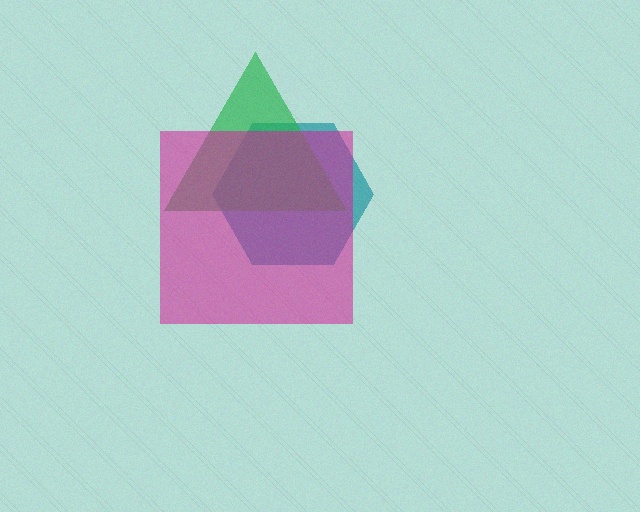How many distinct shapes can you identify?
There are 3 distinct shapes: a teal hexagon, a green triangle, a magenta square.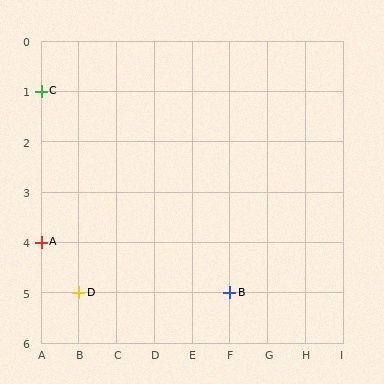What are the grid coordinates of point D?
Point D is at grid coordinates (B, 5).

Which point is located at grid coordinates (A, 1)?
Point C is at (A, 1).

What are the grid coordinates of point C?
Point C is at grid coordinates (A, 1).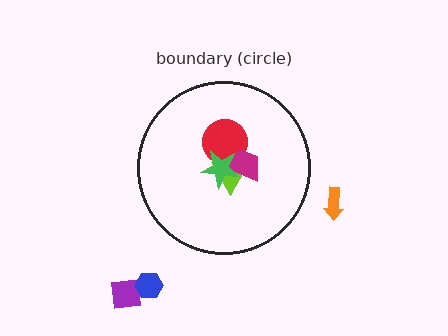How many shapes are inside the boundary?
4 inside, 3 outside.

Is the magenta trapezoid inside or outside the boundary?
Inside.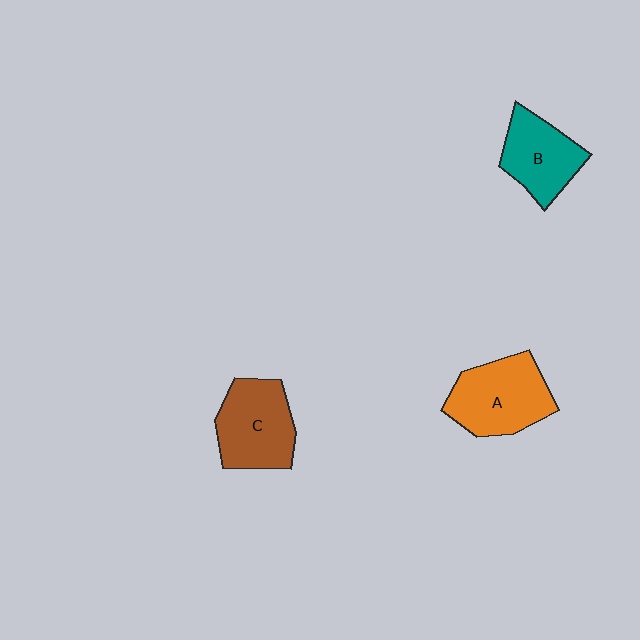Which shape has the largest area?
Shape A (orange).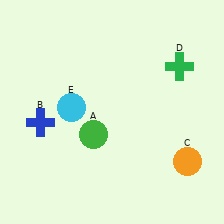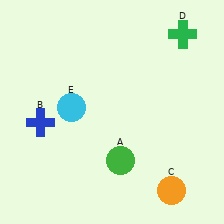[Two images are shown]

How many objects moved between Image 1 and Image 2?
3 objects moved between the two images.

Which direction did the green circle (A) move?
The green circle (A) moved right.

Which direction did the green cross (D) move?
The green cross (D) moved up.